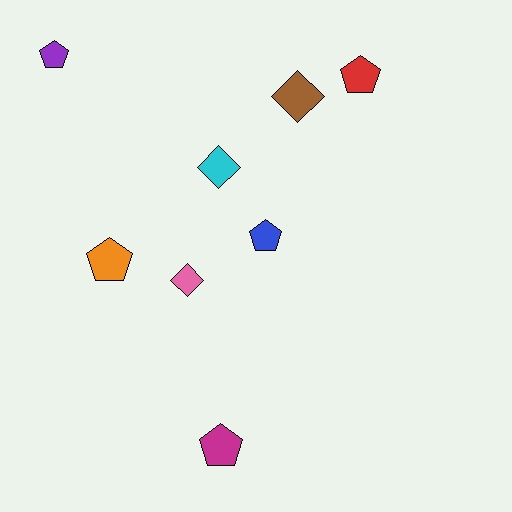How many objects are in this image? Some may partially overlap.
There are 8 objects.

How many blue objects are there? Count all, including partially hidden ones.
There is 1 blue object.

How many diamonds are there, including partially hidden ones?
There are 3 diamonds.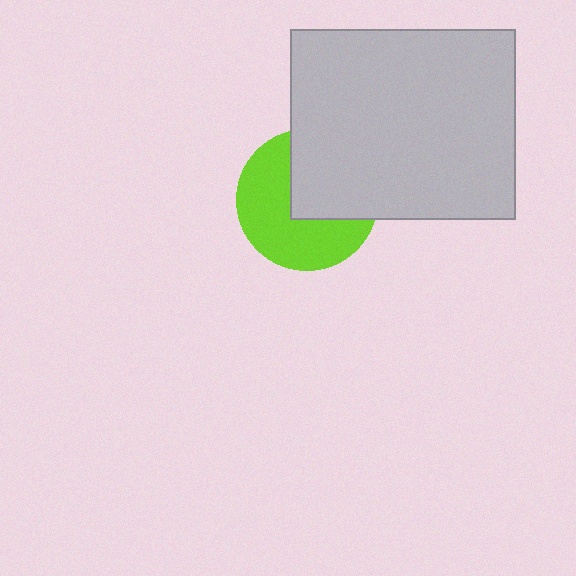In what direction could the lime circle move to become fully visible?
The lime circle could move toward the lower-left. That would shift it out from behind the light gray rectangle entirely.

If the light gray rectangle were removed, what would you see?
You would see the complete lime circle.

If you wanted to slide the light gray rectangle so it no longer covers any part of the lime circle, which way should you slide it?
Slide it toward the upper-right — that is the most direct way to separate the two shapes.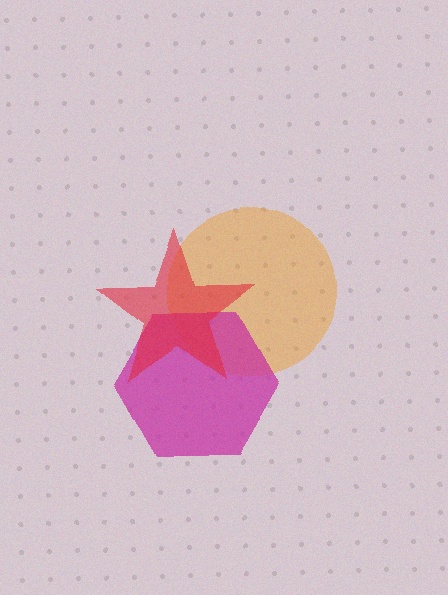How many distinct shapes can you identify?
There are 3 distinct shapes: an orange circle, a magenta hexagon, a red star.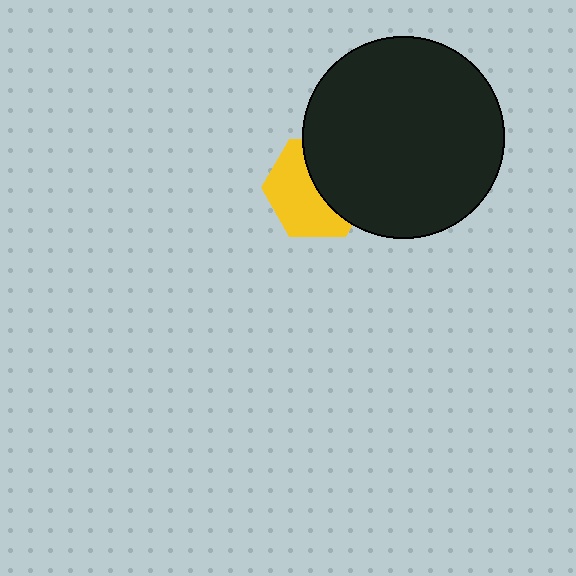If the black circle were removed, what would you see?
You would see the complete yellow hexagon.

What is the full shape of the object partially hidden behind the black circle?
The partially hidden object is a yellow hexagon.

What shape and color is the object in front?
The object in front is a black circle.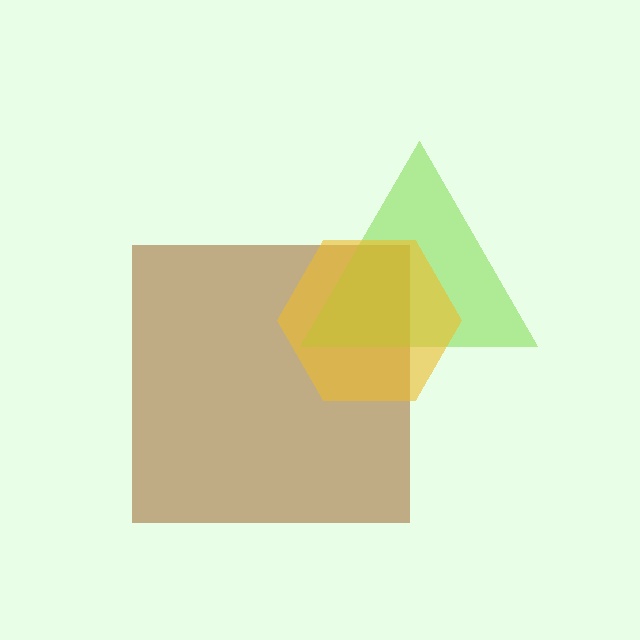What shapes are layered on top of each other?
The layered shapes are: a brown square, a lime triangle, a yellow hexagon.